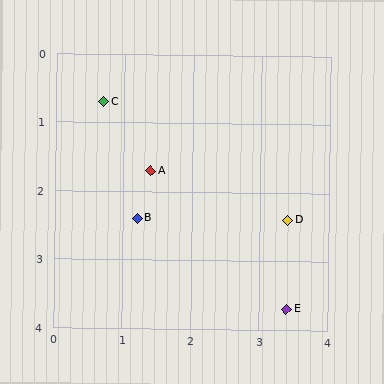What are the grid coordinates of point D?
Point D is at approximately (3.4, 2.4).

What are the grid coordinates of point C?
Point C is at approximately (0.7, 0.7).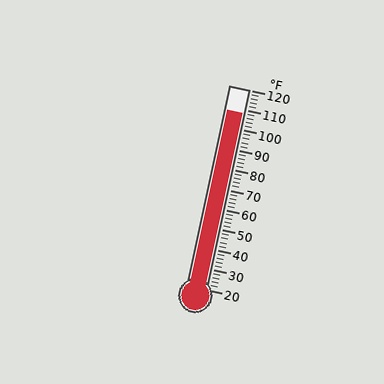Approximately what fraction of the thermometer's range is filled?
The thermometer is filled to approximately 90% of its range.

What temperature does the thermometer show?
The thermometer shows approximately 108°F.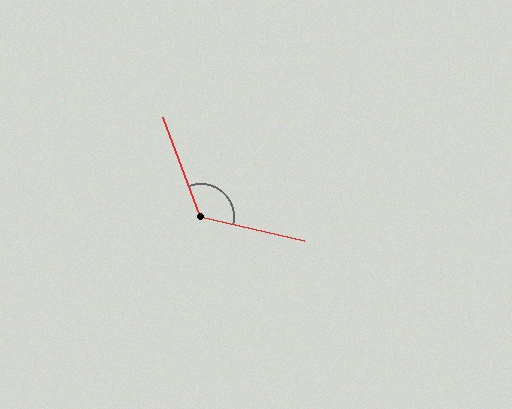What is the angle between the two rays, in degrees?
Approximately 123 degrees.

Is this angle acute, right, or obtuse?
It is obtuse.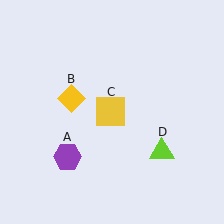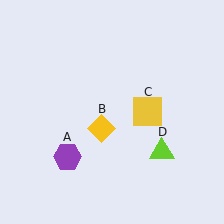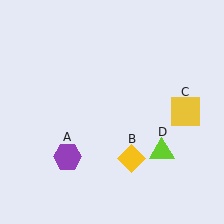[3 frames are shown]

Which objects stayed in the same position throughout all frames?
Purple hexagon (object A) and lime triangle (object D) remained stationary.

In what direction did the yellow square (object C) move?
The yellow square (object C) moved right.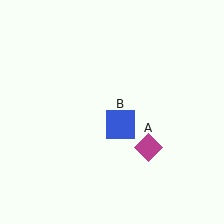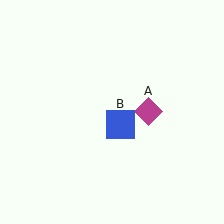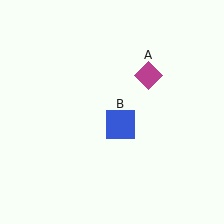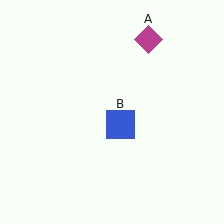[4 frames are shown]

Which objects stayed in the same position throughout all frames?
Blue square (object B) remained stationary.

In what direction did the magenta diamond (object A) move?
The magenta diamond (object A) moved up.